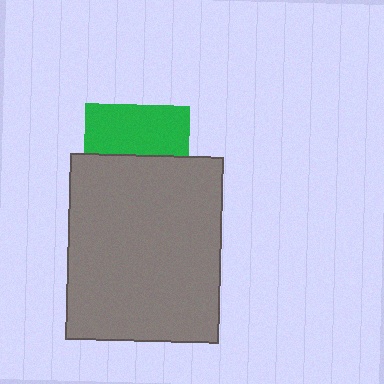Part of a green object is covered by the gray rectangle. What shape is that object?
It is a square.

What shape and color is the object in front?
The object in front is a gray rectangle.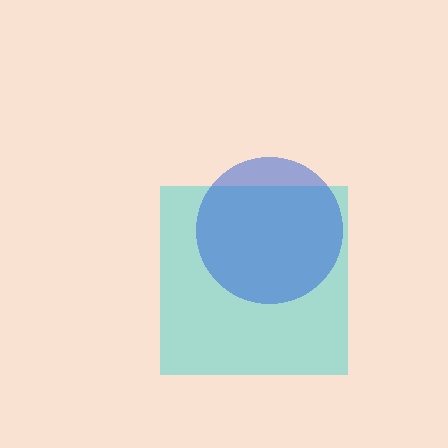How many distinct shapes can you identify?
There are 2 distinct shapes: a cyan square, a blue circle.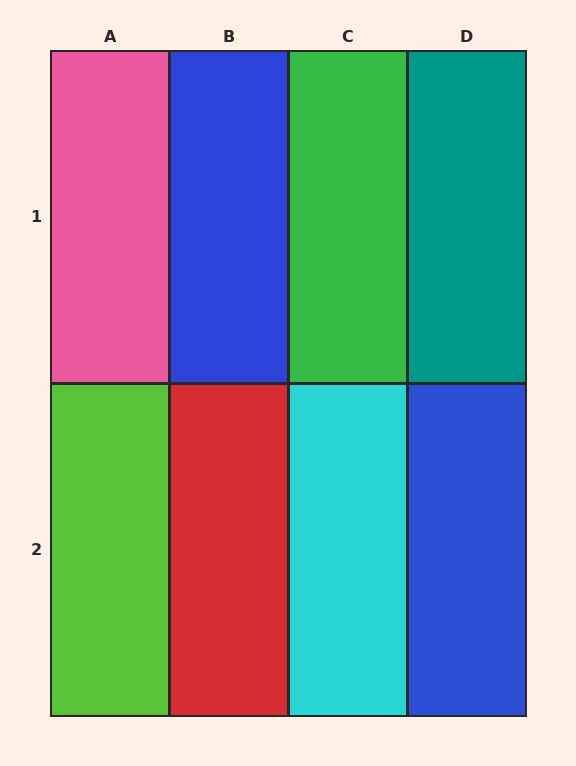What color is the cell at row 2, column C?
Cyan.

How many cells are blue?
2 cells are blue.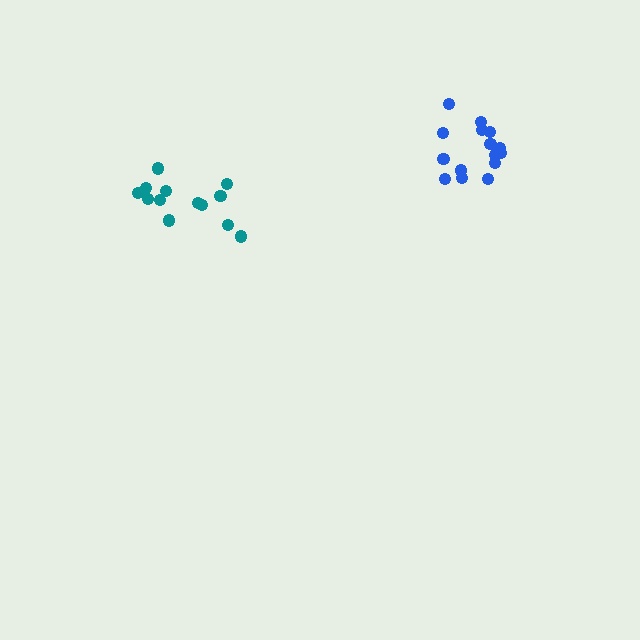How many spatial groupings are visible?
There are 2 spatial groupings.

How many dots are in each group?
Group 1: 13 dots, Group 2: 16 dots (29 total).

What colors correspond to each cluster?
The clusters are colored: teal, blue.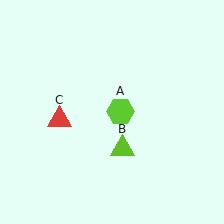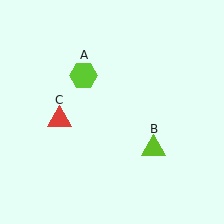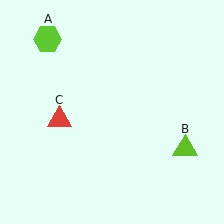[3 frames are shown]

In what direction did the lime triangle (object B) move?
The lime triangle (object B) moved right.